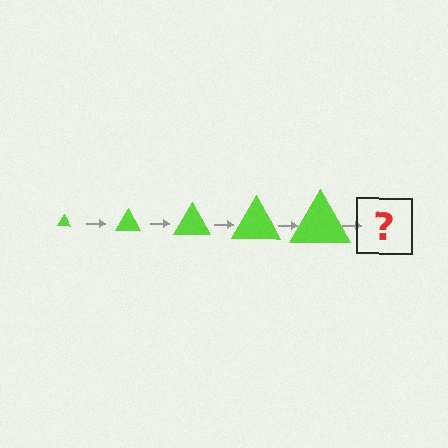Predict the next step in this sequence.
The next step is a lime triangle, larger than the previous one.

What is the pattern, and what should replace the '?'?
The pattern is that the triangle gets progressively larger each step. The '?' should be a lime triangle, larger than the previous one.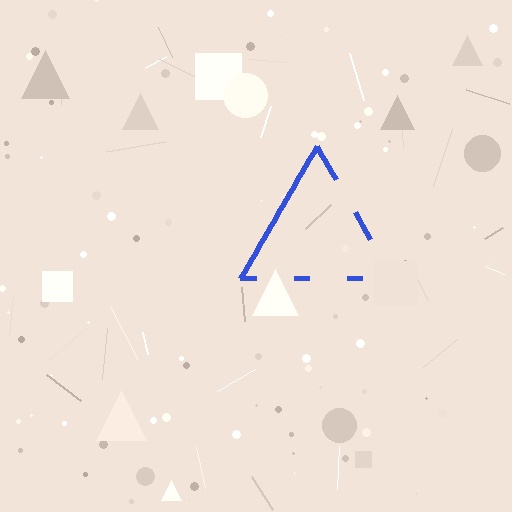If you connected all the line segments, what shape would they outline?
They would outline a triangle.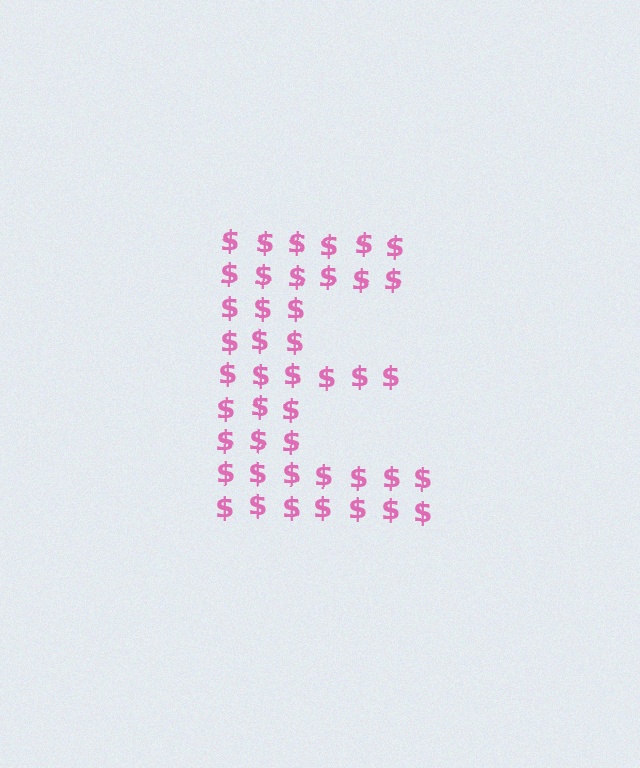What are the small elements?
The small elements are dollar signs.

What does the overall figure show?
The overall figure shows the letter E.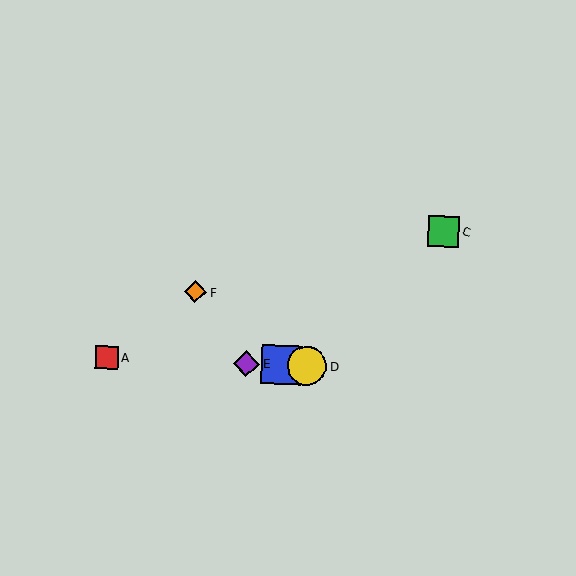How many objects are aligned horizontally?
4 objects (A, B, D, E) are aligned horizontally.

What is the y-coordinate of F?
Object F is at y≈292.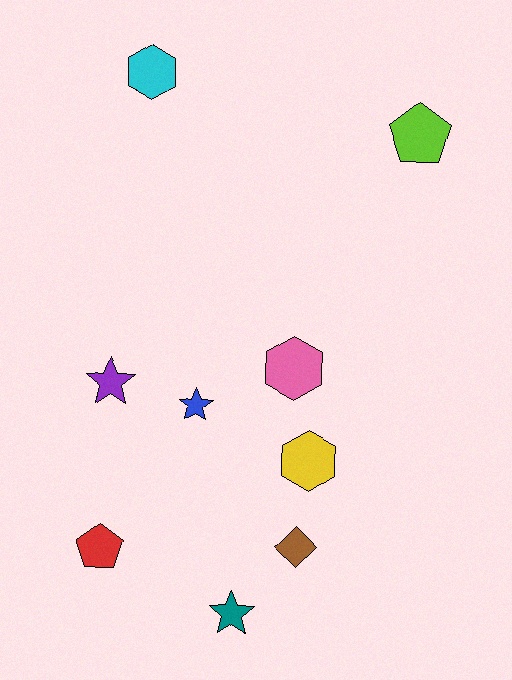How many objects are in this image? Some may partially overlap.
There are 9 objects.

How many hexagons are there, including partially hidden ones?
There are 3 hexagons.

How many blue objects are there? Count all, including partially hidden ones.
There is 1 blue object.